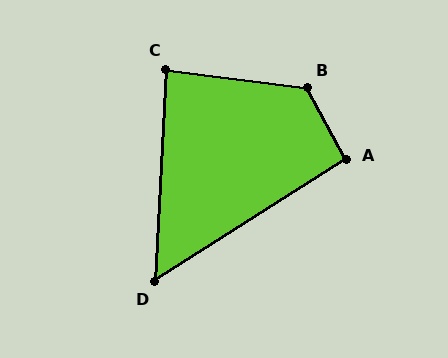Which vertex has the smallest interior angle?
D, at approximately 55 degrees.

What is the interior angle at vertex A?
Approximately 94 degrees (approximately right).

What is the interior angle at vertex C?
Approximately 86 degrees (approximately right).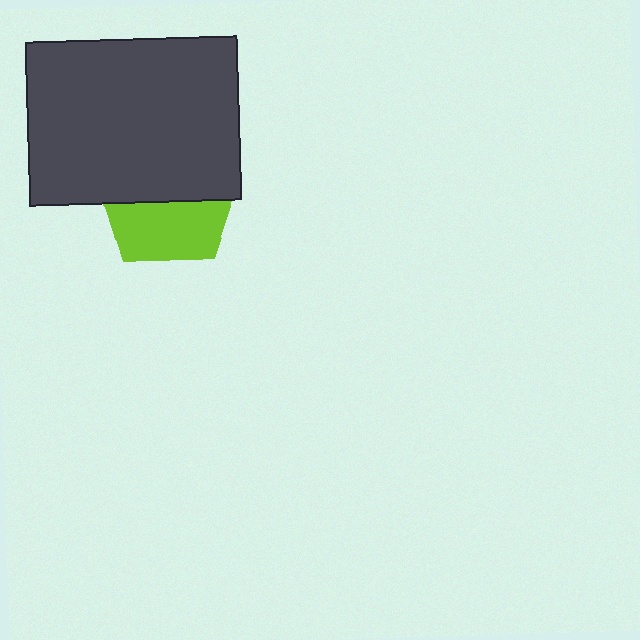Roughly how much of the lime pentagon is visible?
About half of it is visible (roughly 45%).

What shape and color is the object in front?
The object in front is a dark gray rectangle.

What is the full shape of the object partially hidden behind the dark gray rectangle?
The partially hidden object is a lime pentagon.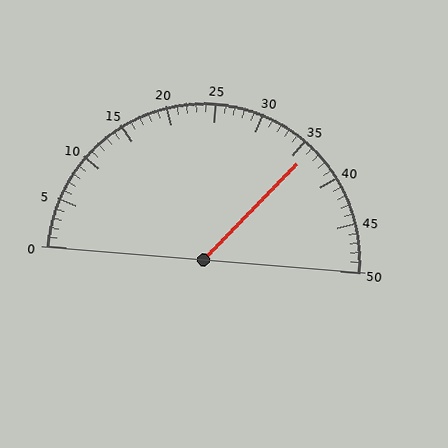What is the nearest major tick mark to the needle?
The nearest major tick mark is 35.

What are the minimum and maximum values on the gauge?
The gauge ranges from 0 to 50.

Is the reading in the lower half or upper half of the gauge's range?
The reading is in the upper half of the range (0 to 50).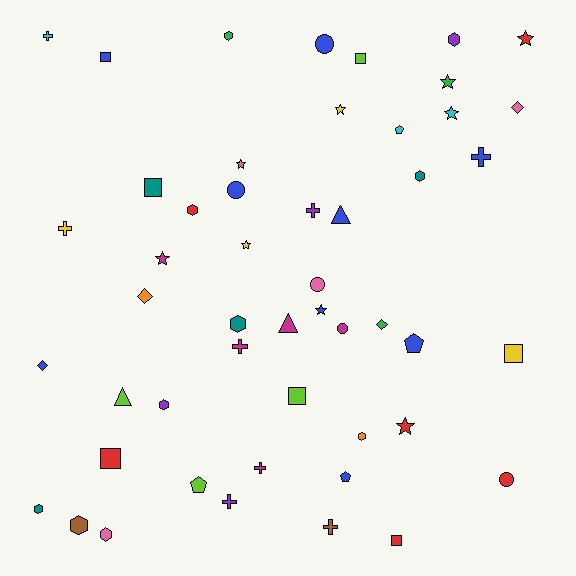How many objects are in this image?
There are 50 objects.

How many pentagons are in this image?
There are 4 pentagons.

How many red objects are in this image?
There are 6 red objects.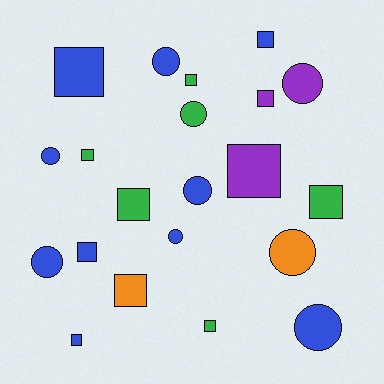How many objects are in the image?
There are 21 objects.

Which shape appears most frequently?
Square, with 12 objects.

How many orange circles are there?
There is 1 orange circle.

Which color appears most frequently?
Blue, with 10 objects.